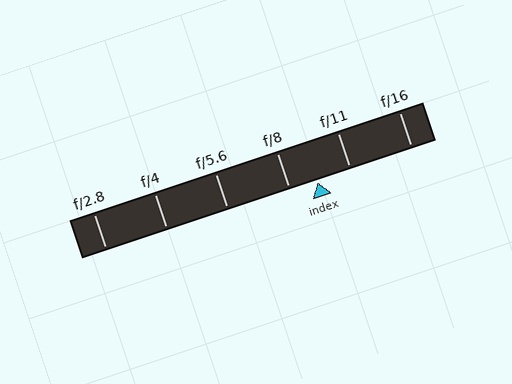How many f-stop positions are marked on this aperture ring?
There are 6 f-stop positions marked.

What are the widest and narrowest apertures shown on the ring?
The widest aperture shown is f/2.8 and the narrowest is f/16.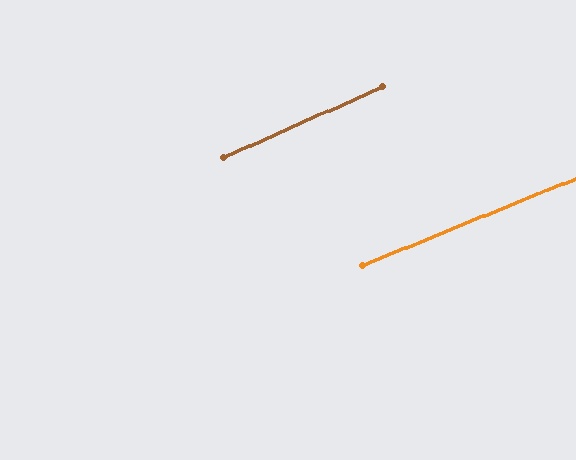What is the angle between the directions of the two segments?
Approximately 2 degrees.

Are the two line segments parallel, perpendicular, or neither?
Parallel — their directions differ by only 1.7°.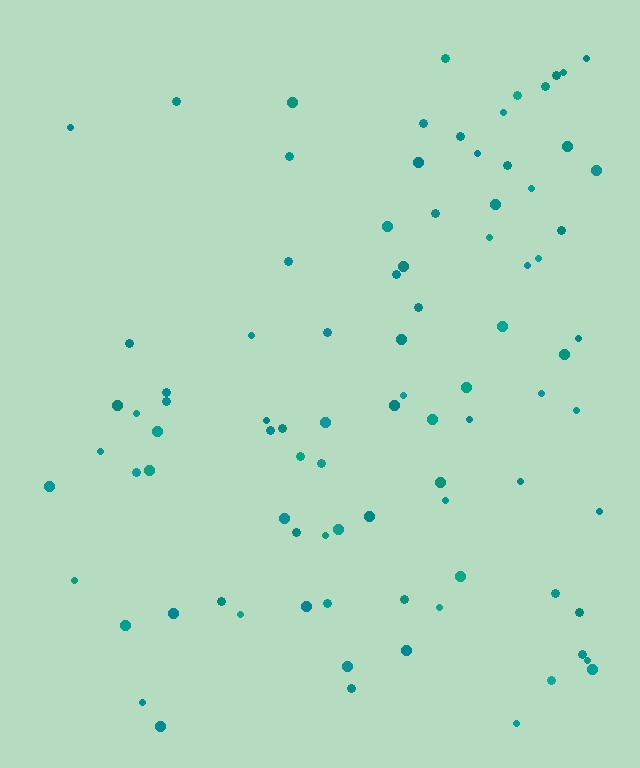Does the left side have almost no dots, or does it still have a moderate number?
Still a moderate number, just noticeably fewer than the right.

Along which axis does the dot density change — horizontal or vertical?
Horizontal.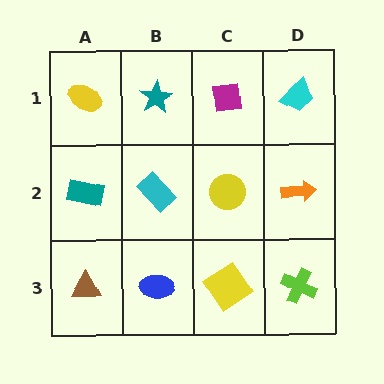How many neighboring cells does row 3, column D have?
2.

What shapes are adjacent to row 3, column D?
An orange arrow (row 2, column D), a yellow diamond (row 3, column C).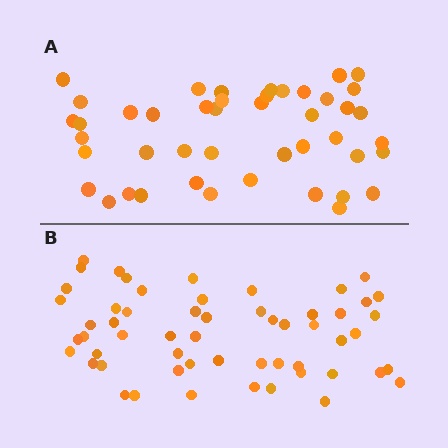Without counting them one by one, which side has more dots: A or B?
Region B (the bottom region) has more dots.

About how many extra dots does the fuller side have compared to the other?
Region B has roughly 12 or so more dots than region A.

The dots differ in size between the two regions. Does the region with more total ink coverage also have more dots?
No. Region A has more total ink coverage because its dots are larger, but region B actually contains more individual dots. Total area can be misleading — the number of items is what matters here.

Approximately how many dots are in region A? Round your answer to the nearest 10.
About 40 dots. (The exact count is 45, which rounds to 40.)